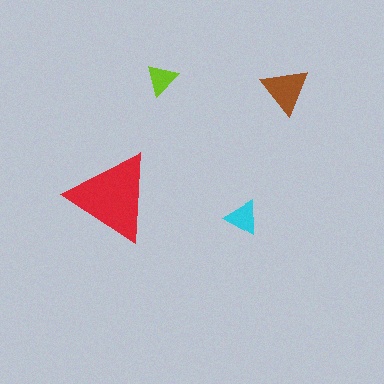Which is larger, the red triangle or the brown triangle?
The red one.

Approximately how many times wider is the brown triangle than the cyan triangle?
About 1.5 times wider.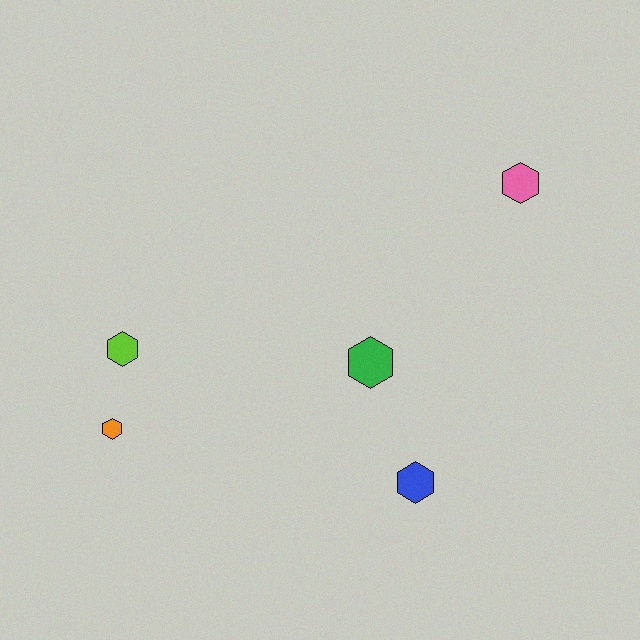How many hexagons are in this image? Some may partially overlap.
There are 5 hexagons.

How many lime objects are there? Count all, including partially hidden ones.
There is 1 lime object.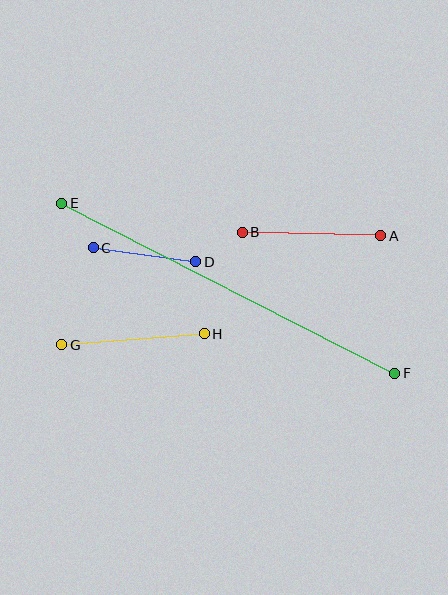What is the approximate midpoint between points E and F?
The midpoint is at approximately (228, 288) pixels.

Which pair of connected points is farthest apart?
Points E and F are farthest apart.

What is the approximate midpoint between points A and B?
The midpoint is at approximately (312, 234) pixels.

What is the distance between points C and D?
The distance is approximately 104 pixels.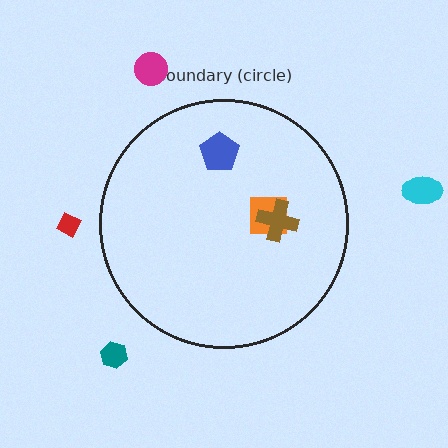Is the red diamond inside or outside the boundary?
Outside.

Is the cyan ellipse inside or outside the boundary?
Outside.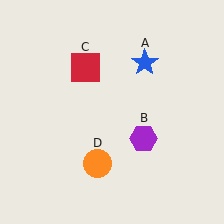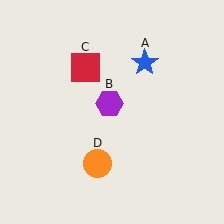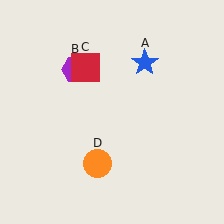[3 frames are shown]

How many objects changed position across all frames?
1 object changed position: purple hexagon (object B).